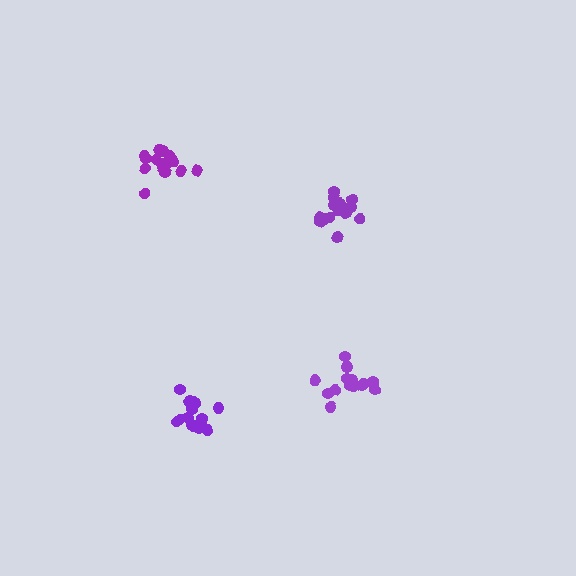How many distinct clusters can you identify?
There are 4 distinct clusters.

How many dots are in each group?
Group 1: 16 dots, Group 2: 15 dots, Group 3: 16 dots, Group 4: 14 dots (61 total).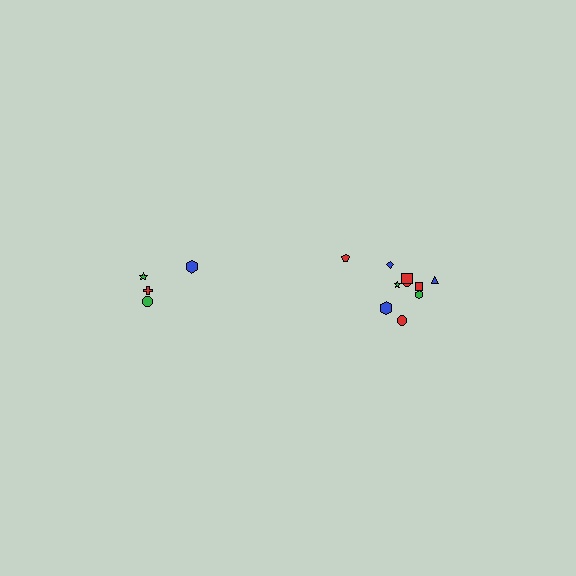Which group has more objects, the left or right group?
The right group.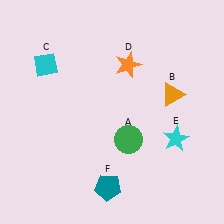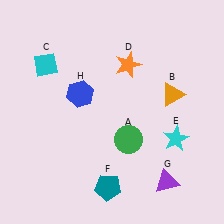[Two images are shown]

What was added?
A purple triangle (G), a blue hexagon (H) were added in Image 2.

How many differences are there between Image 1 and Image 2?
There are 2 differences between the two images.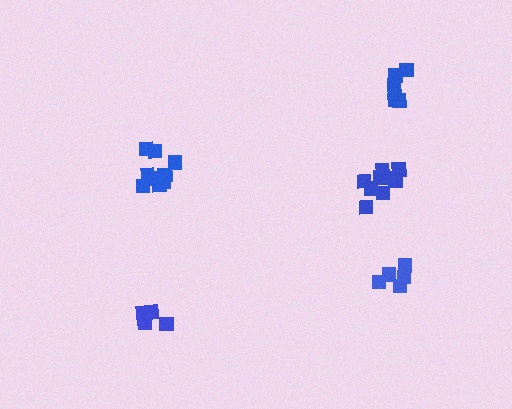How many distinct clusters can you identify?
There are 5 distinct clusters.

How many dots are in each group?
Group 1: 6 dots, Group 2: 5 dots, Group 3: 9 dots, Group 4: 6 dots, Group 5: 9 dots (35 total).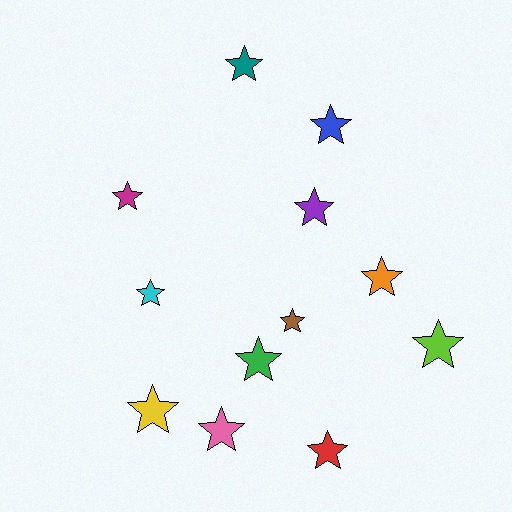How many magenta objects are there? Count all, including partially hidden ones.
There is 1 magenta object.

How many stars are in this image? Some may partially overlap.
There are 12 stars.